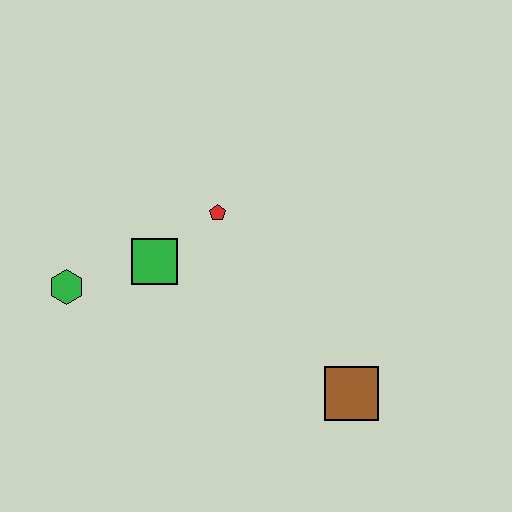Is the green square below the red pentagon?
Yes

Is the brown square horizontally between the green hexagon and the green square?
No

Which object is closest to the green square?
The red pentagon is closest to the green square.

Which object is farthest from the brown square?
The green hexagon is farthest from the brown square.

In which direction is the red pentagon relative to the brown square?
The red pentagon is above the brown square.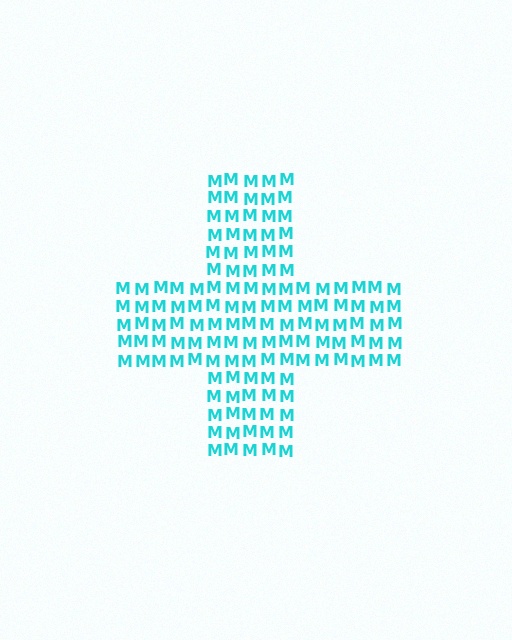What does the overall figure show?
The overall figure shows a cross.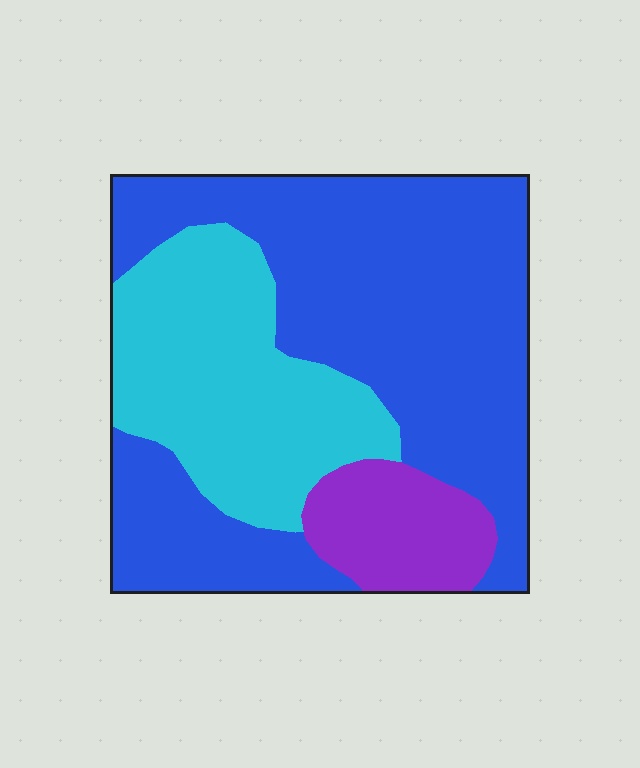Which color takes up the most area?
Blue, at roughly 60%.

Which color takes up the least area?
Purple, at roughly 10%.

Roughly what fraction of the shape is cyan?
Cyan covers around 30% of the shape.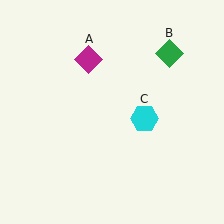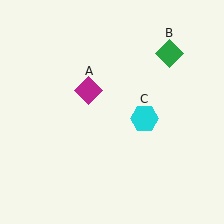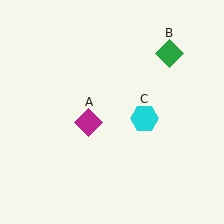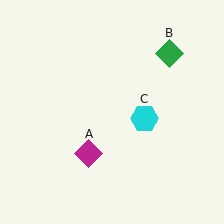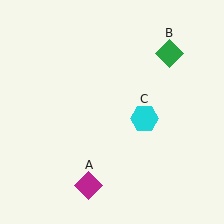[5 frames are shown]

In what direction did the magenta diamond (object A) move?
The magenta diamond (object A) moved down.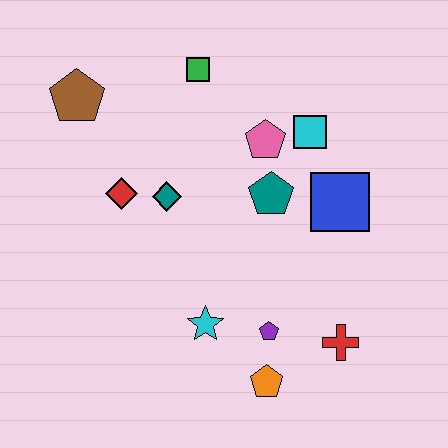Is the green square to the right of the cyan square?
No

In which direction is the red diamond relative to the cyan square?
The red diamond is to the left of the cyan square.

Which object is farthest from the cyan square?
The orange pentagon is farthest from the cyan square.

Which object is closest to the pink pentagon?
The cyan square is closest to the pink pentagon.